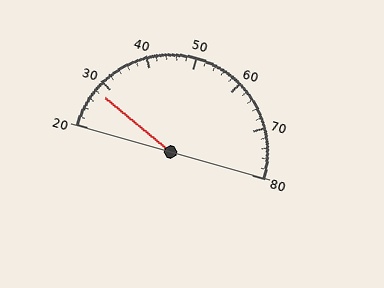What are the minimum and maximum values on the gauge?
The gauge ranges from 20 to 80.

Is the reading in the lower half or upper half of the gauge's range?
The reading is in the lower half of the range (20 to 80).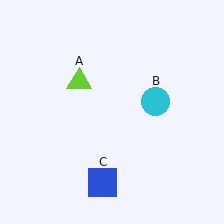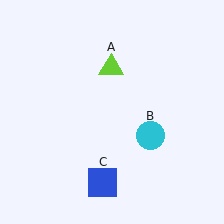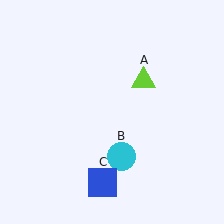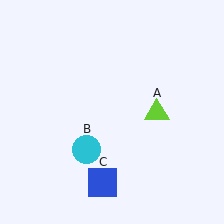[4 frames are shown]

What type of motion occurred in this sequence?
The lime triangle (object A), cyan circle (object B) rotated clockwise around the center of the scene.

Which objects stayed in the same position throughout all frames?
Blue square (object C) remained stationary.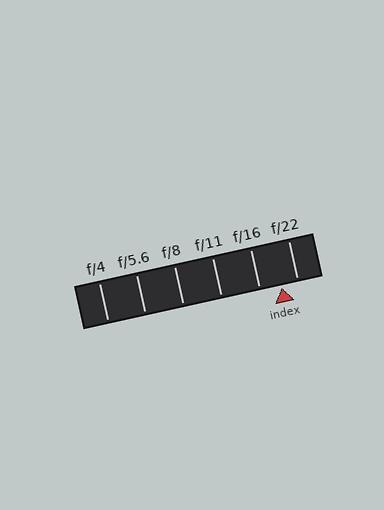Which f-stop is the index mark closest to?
The index mark is closest to f/22.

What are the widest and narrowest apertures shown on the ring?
The widest aperture shown is f/4 and the narrowest is f/22.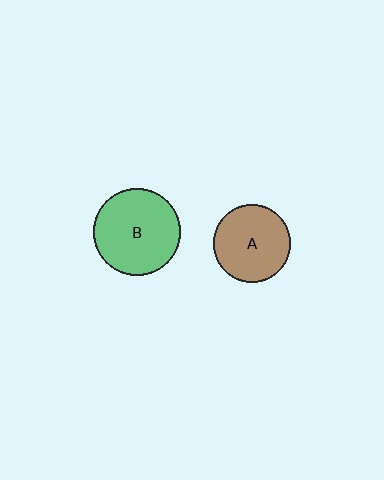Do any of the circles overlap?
No, none of the circles overlap.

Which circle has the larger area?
Circle B (green).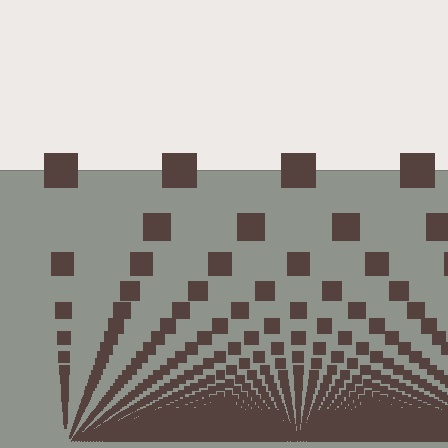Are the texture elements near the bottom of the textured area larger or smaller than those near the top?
Smaller. The gradient is inverted — elements near the bottom are smaller and denser.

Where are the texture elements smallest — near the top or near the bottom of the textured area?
Near the bottom.